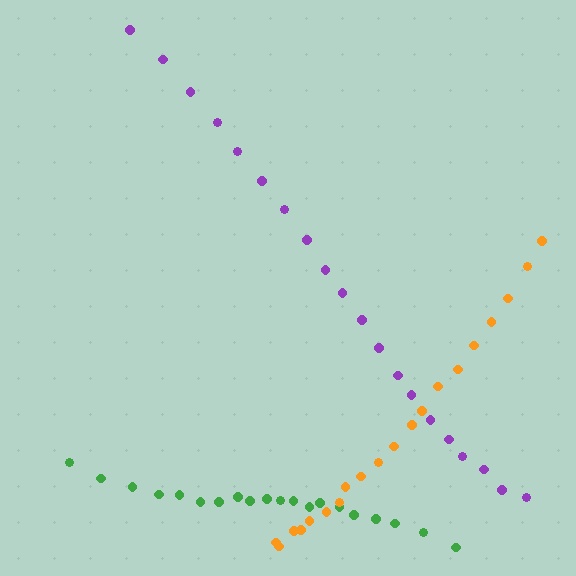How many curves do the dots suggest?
There are 3 distinct paths.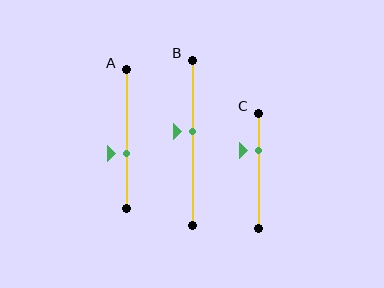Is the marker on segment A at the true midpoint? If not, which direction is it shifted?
No, the marker on segment A is shifted downward by about 10% of the segment length.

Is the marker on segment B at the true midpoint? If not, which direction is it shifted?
No, the marker on segment B is shifted upward by about 6% of the segment length.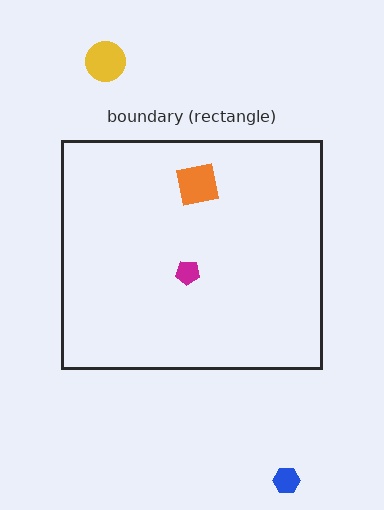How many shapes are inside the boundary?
2 inside, 2 outside.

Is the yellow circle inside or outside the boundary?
Outside.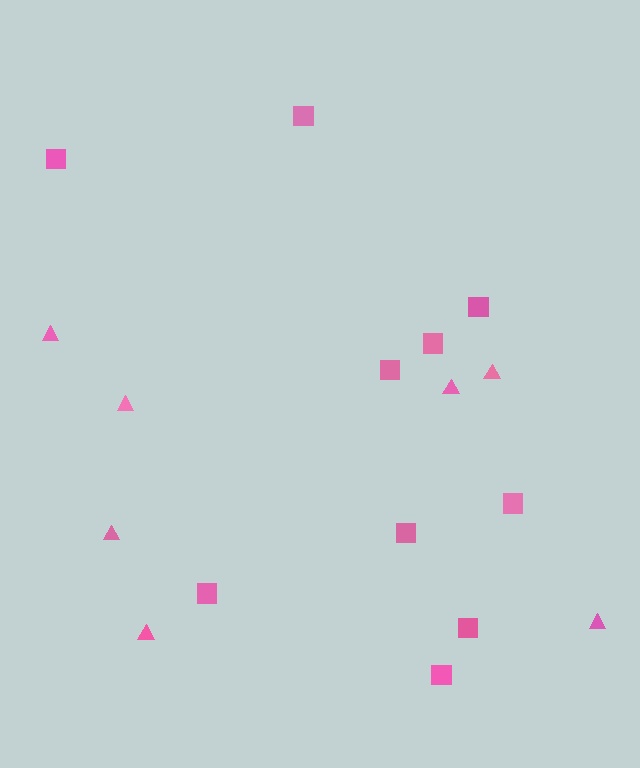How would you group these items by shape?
There are 2 groups: one group of triangles (7) and one group of squares (10).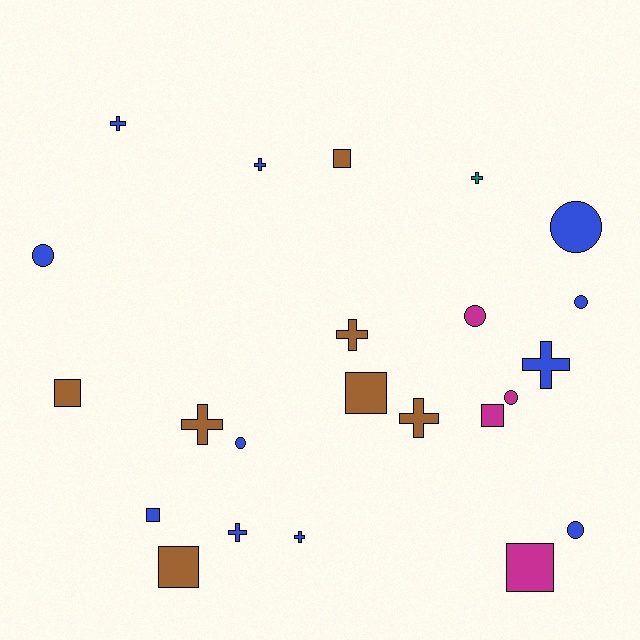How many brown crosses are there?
There are 3 brown crosses.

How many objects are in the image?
There are 23 objects.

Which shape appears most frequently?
Cross, with 9 objects.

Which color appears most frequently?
Blue, with 11 objects.